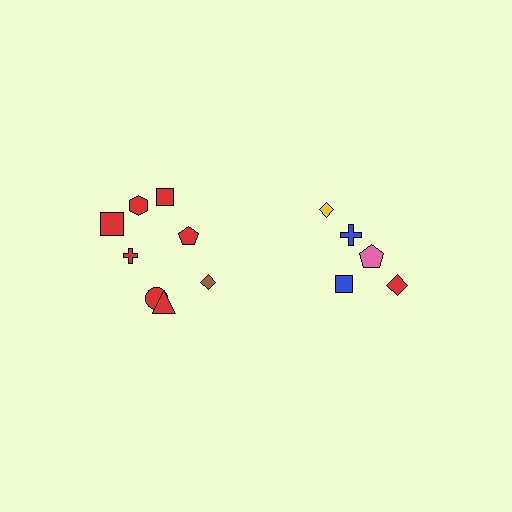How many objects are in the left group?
There are 8 objects.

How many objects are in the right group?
There are 5 objects.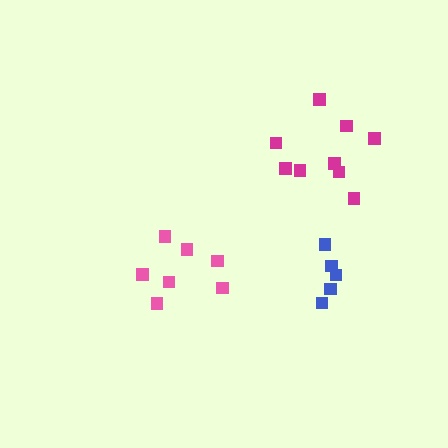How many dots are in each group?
Group 1: 7 dots, Group 2: 9 dots, Group 3: 5 dots (21 total).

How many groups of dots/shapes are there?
There are 3 groups.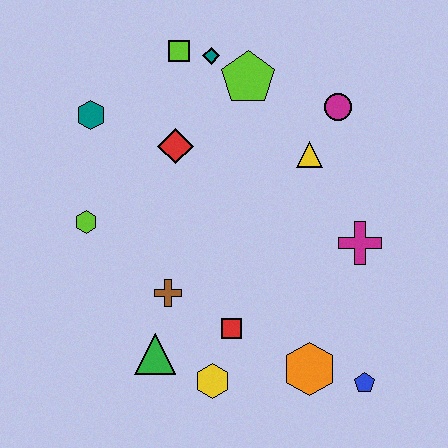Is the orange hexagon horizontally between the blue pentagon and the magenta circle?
No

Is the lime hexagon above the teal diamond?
No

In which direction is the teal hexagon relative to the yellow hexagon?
The teal hexagon is above the yellow hexagon.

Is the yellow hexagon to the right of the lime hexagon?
Yes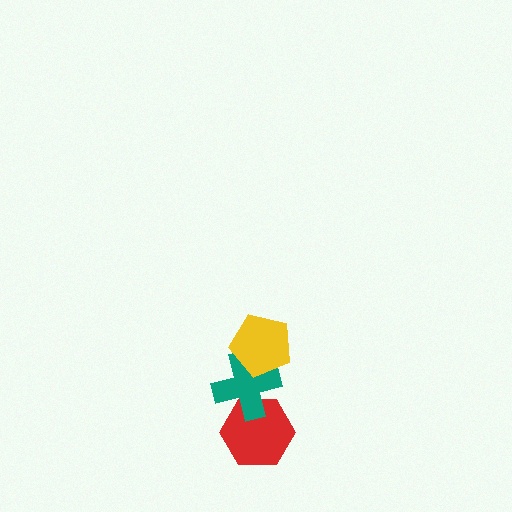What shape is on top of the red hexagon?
The teal cross is on top of the red hexagon.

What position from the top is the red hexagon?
The red hexagon is 3rd from the top.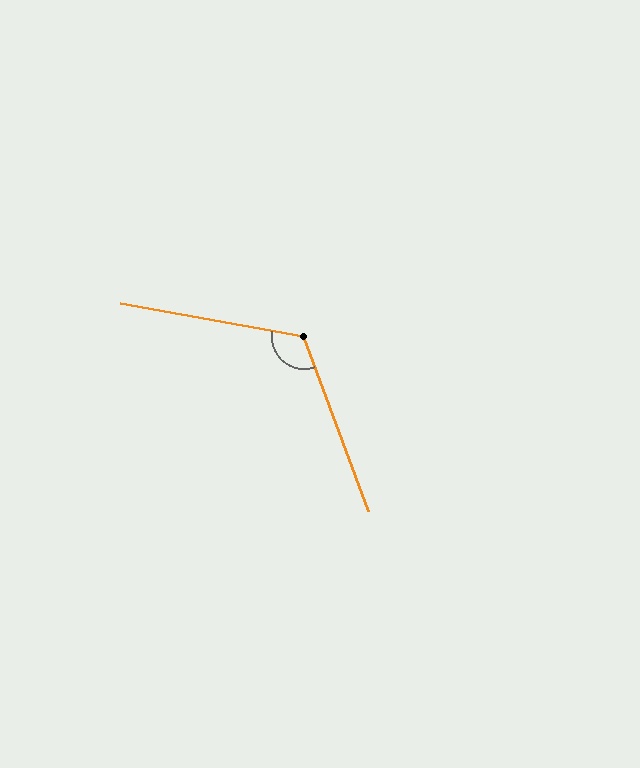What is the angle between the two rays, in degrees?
Approximately 120 degrees.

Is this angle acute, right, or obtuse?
It is obtuse.